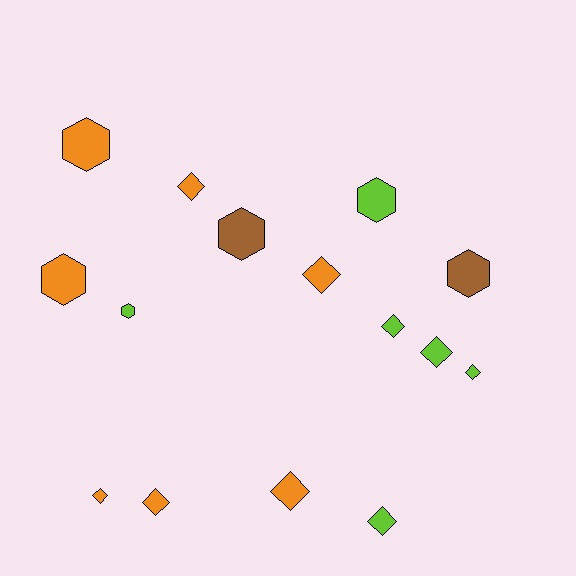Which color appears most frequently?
Orange, with 7 objects.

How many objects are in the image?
There are 15 objects.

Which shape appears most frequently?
Diamond, with 9 objects.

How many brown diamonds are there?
There are no brown diamonds.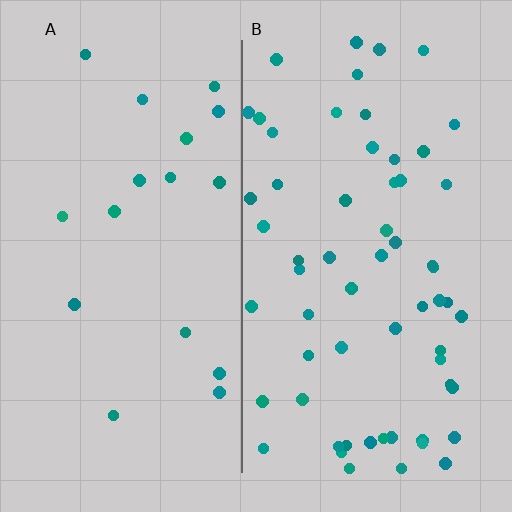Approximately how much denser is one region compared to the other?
Approximately 3.4× — region B over region A.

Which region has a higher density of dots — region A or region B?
B (the right).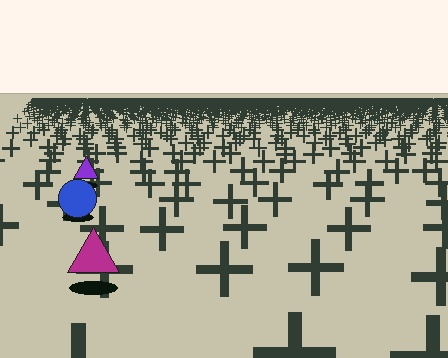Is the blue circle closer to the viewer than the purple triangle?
Yes. The blue circle is closer — you can tell from the texture gradient: the ground texture is coarser near it.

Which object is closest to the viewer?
The magenta triangle is closest. The texture marks near it are larger and more spread out.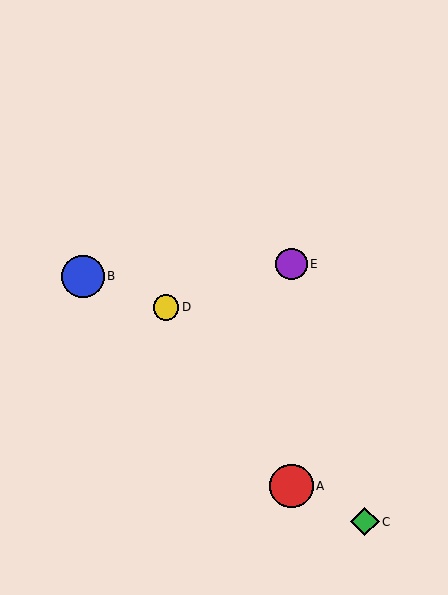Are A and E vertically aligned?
Yes, both are at x≈292.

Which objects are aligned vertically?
Objects A, E are aligned vertically.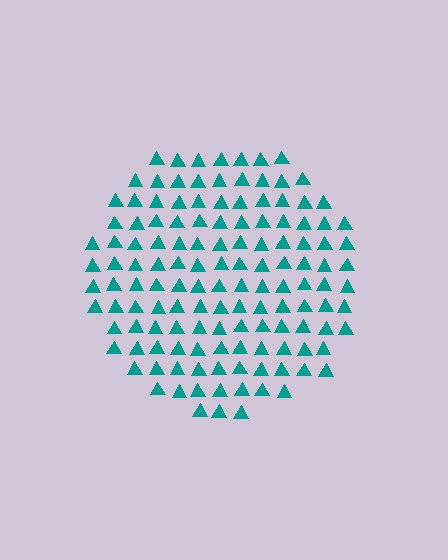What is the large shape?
The large shape is a circle.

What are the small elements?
The small elements are triangles.